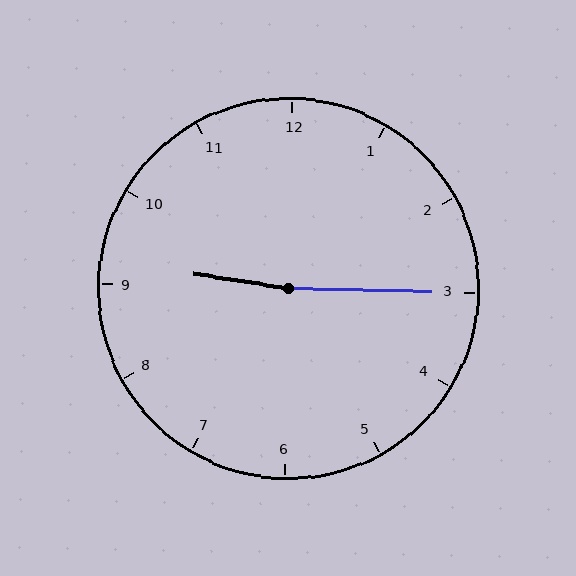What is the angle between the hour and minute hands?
Approximately 172 degrees.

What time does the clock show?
9:15.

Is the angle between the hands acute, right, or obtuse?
It is obtuse.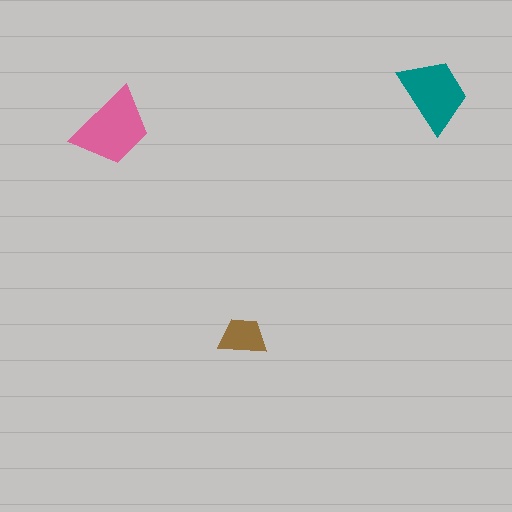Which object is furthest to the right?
The teal trapezoid is rightmost.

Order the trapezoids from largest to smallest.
the pink one, the teal one, the brown one.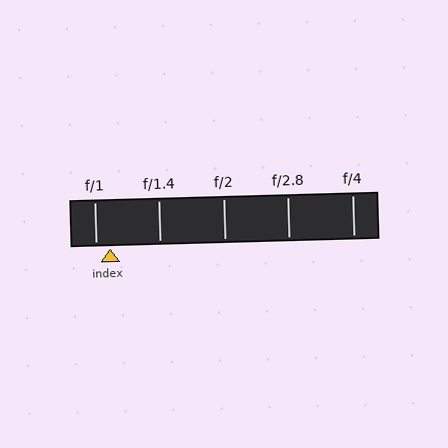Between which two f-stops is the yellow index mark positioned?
The index mark is between f/1 and f/1.4.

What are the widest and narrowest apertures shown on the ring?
The widest aperture shown is f/1 and the narrowest is f/4.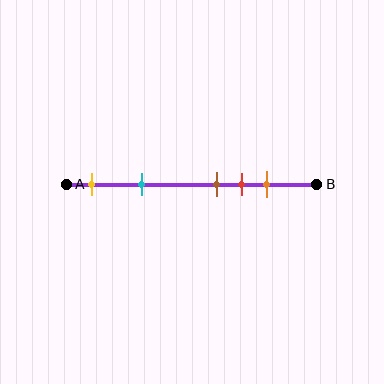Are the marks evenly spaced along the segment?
No, the marks are not evenly spaced.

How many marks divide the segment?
There are 5 marks dividing the segment.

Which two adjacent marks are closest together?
The brown and red marks are the closest adjacent pair.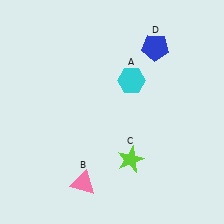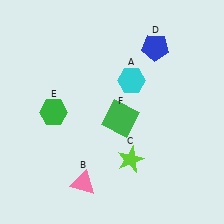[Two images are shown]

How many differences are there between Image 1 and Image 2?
There are 2 differences between the two images.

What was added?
A green hexagon (E), a green square (F) were added in Image 2.